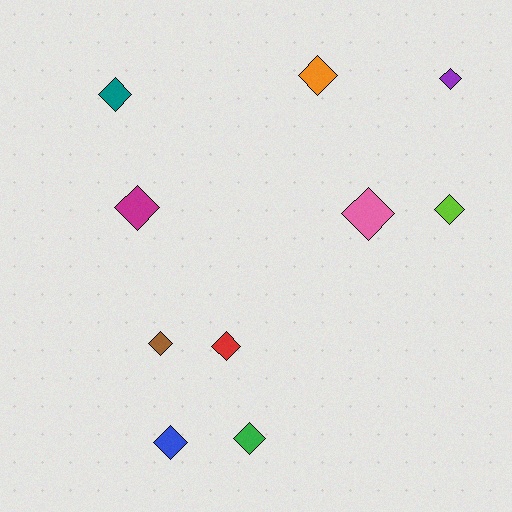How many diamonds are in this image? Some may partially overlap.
There are 10 diamonds.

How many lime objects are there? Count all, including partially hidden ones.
There is 1 lime object.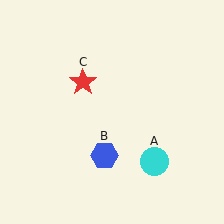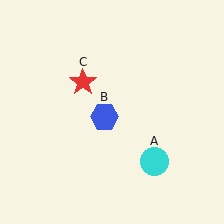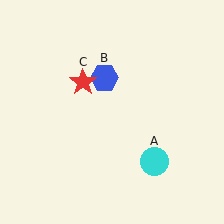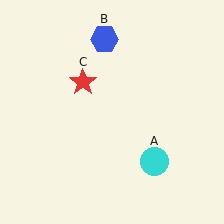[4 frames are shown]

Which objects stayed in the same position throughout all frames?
Cyan circle (object A) and red star (object C) remained stationary.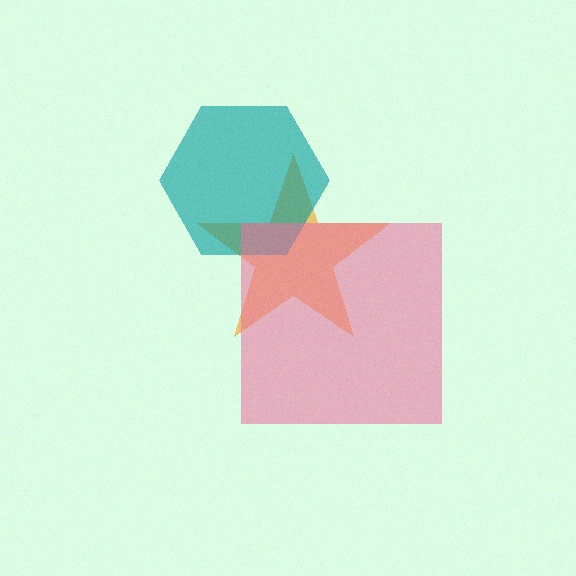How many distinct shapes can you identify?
There are 3 distinct shapes: an orange star, a teal hexagon, a pink square.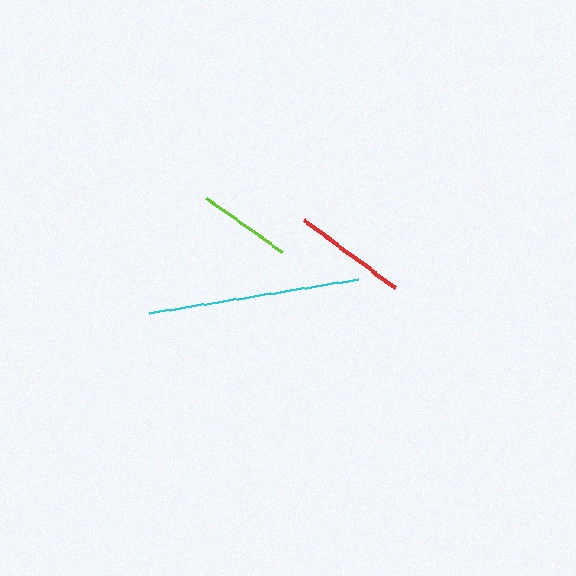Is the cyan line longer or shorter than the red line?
The cyan line is longer than the red line.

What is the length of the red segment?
The red segment is approximately 113 pixels long.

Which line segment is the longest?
The cyan line is the longest at approximately 213 pixels.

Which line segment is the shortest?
The lime line is the shortest at approximately 93 pixels.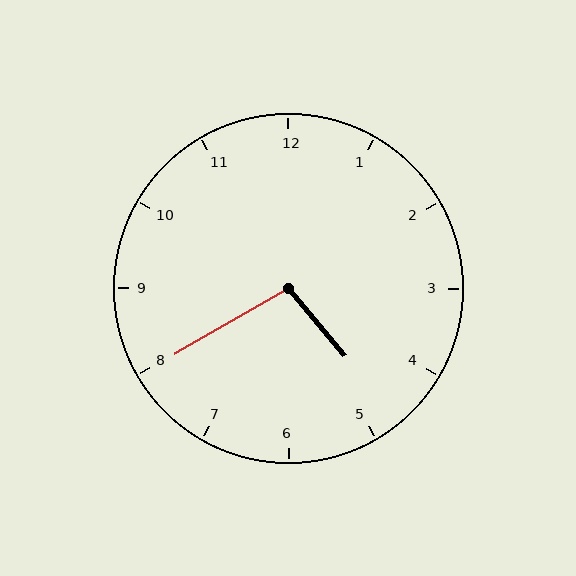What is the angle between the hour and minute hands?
Approximately 100 degrees.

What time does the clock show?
4:40.